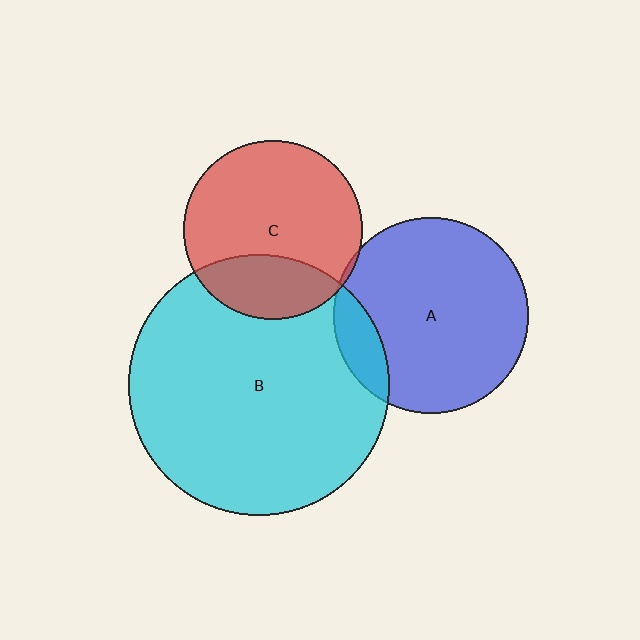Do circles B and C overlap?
Yes.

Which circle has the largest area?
Circle B (cyan).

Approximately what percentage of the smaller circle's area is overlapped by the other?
Approximately 25%.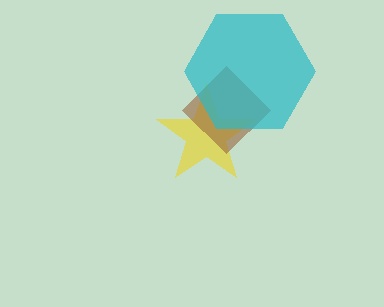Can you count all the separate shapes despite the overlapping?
Yes, there are 3 separate shapes.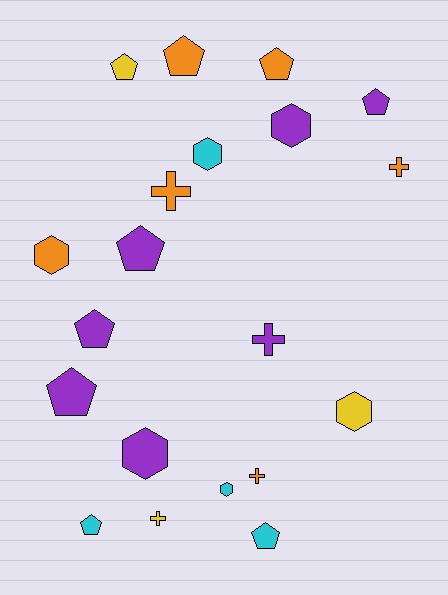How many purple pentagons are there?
There are 4 purple pentagons.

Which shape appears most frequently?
Pentagon, with 9 objects.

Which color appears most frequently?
Purple, with 7 objects.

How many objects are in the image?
There are 20 objects.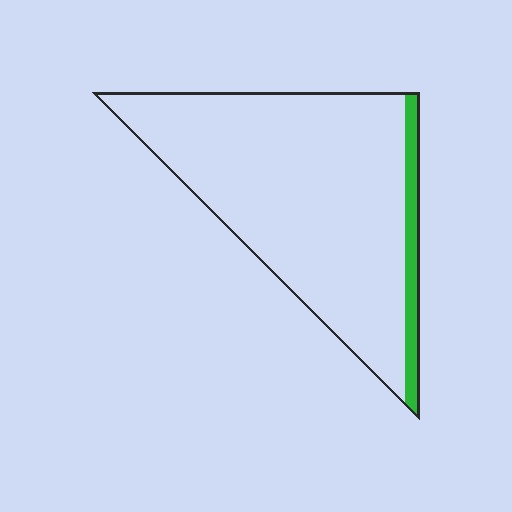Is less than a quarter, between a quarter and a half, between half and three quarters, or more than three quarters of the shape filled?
Less than a quarter.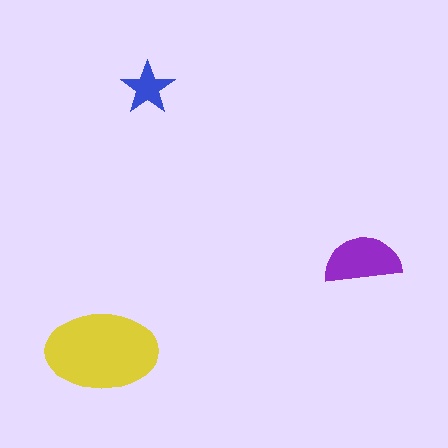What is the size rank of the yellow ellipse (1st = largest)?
1st.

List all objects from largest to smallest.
The yellow ellipse, the purple semicircle, the blue star.